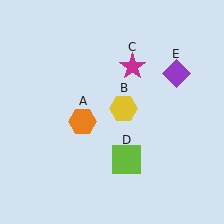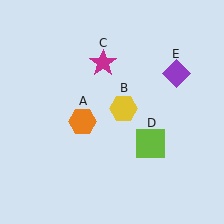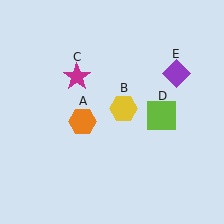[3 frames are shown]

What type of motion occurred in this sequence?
The magenta star (object C), lime square (object D) rotated counterclockwise around the center of the scene.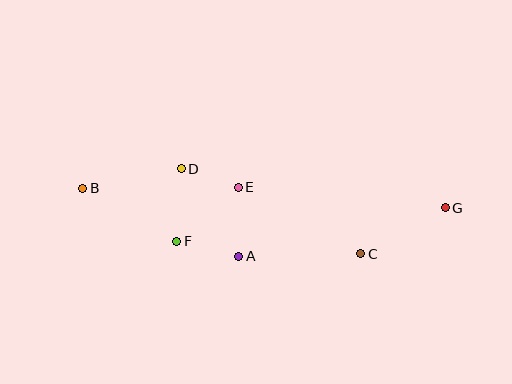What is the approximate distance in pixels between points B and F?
The distance between B and F is approximately 108 pixels.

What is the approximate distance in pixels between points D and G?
The distance between D and G is approximately 267 pixels.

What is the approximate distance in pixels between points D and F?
The distance between D and F is approximately 72 pixels.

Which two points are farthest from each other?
Points B and G are farthest from each other.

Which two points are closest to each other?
Points D and E are closest to each other.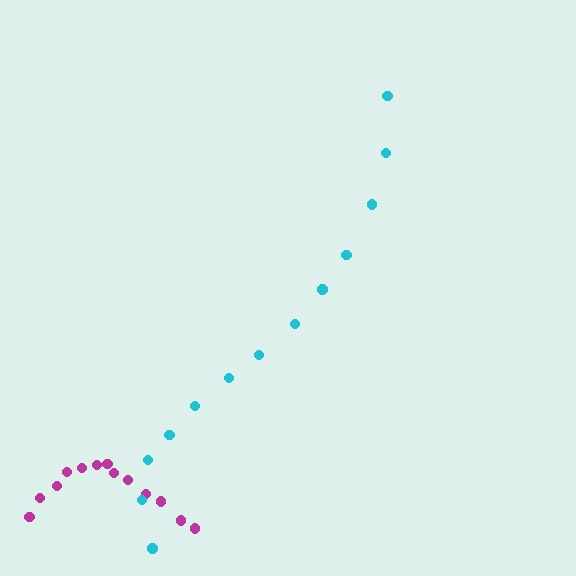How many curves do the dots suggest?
There are 2 distinct paths.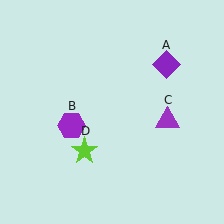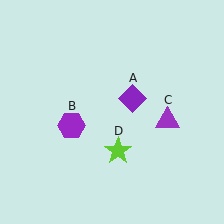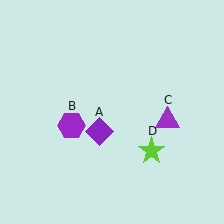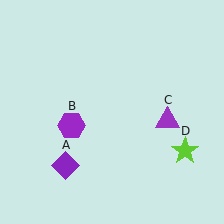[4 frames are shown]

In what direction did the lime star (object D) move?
The lime star (object D) moved right.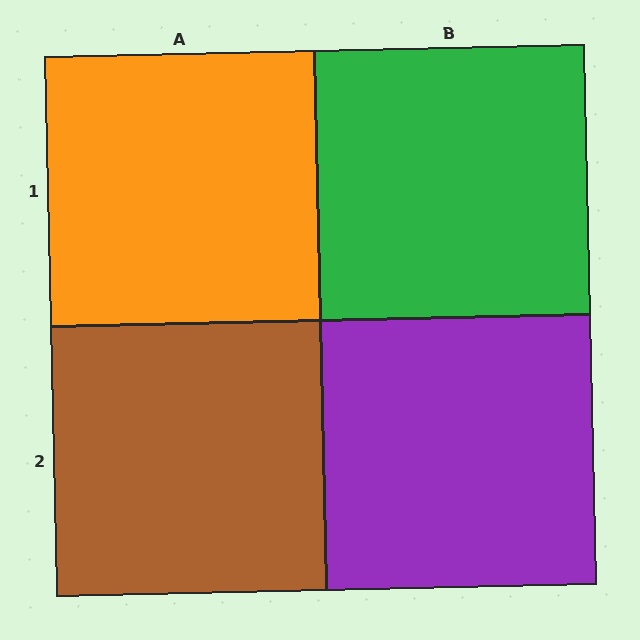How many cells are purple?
1 cell is purple.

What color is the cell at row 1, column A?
Orange.